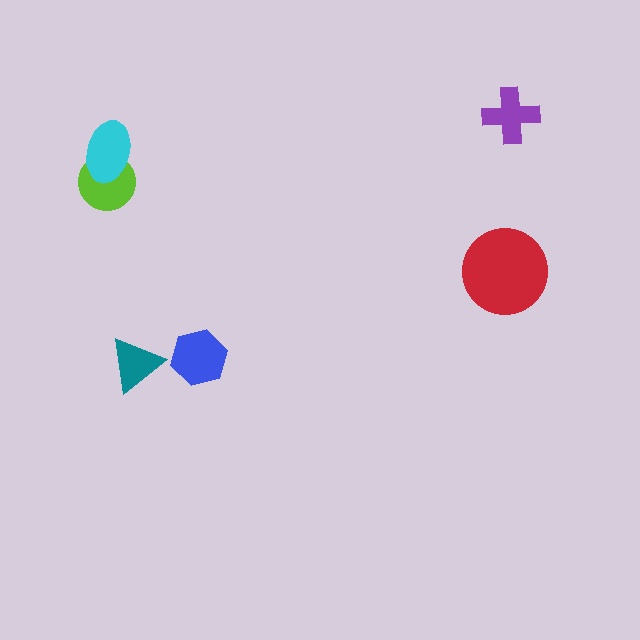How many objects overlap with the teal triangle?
0 objects overlap with the teal triangle.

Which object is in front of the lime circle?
The cyan ellipse is in front of the lime circle.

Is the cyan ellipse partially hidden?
No, no other shape covers it.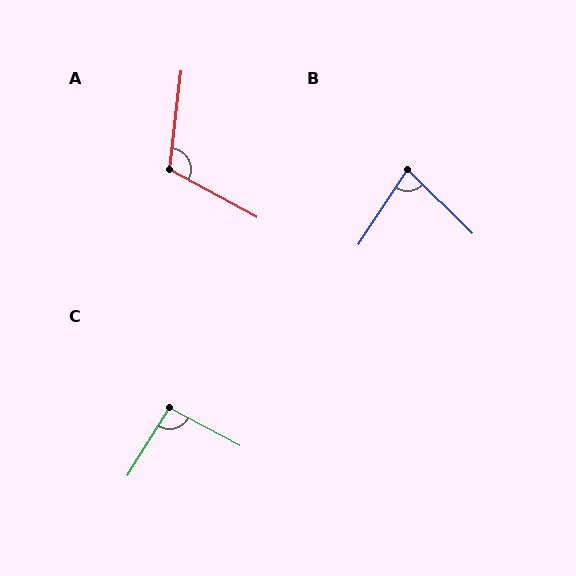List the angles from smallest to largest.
B (79°), C (93°), A (112°).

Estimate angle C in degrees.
Approximately 93 degrees.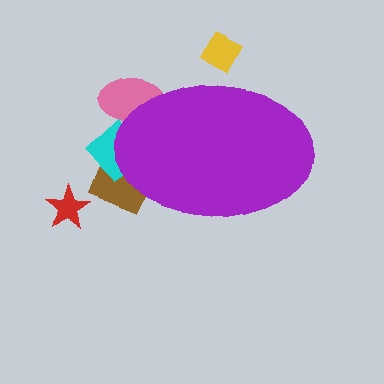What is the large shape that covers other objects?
A purple ellipse.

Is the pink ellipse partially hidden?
Yes, the pink ellipse is partially hidden behind the purple ellipse.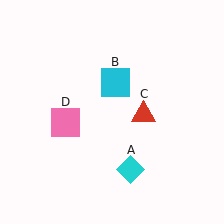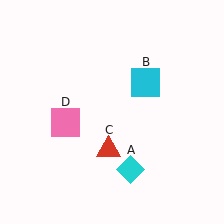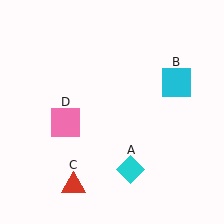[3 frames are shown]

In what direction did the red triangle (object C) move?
The red triangle (object C) moved down and to the left.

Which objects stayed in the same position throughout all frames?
Cyan diamond (object A) and pink square (object D) remained stationary.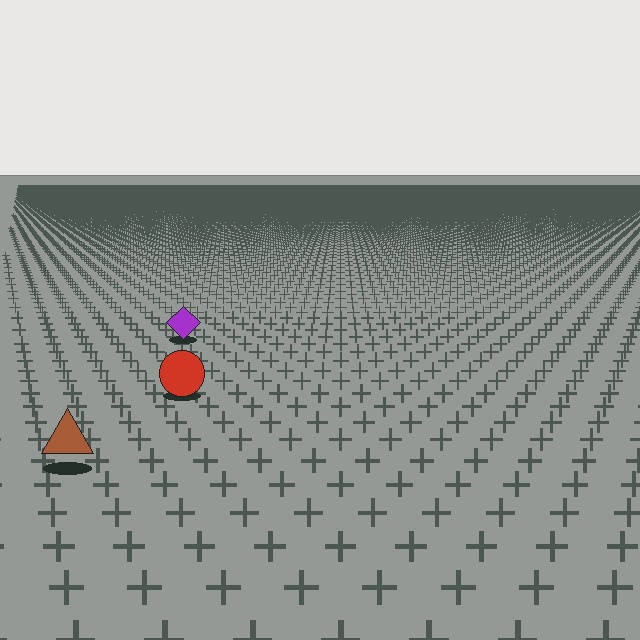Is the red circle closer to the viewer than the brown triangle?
No. The brown triangle is closer — you can tell from the texture gradient: the ground texture is coarser near it.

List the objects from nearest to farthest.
From nearest to farthest: the brown triangle, the red circle, the purple diamond.